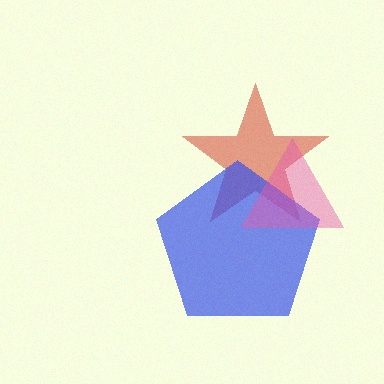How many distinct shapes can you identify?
There are 3 distinct shapes: a red star, a blue pentagon, a pink triangle.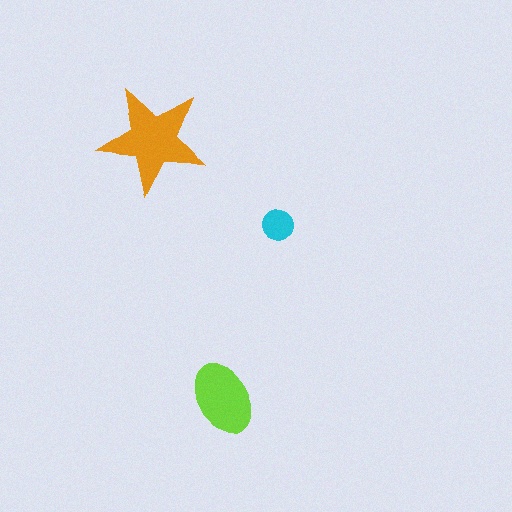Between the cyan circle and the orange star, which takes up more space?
The orange star.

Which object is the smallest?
The cyan circle.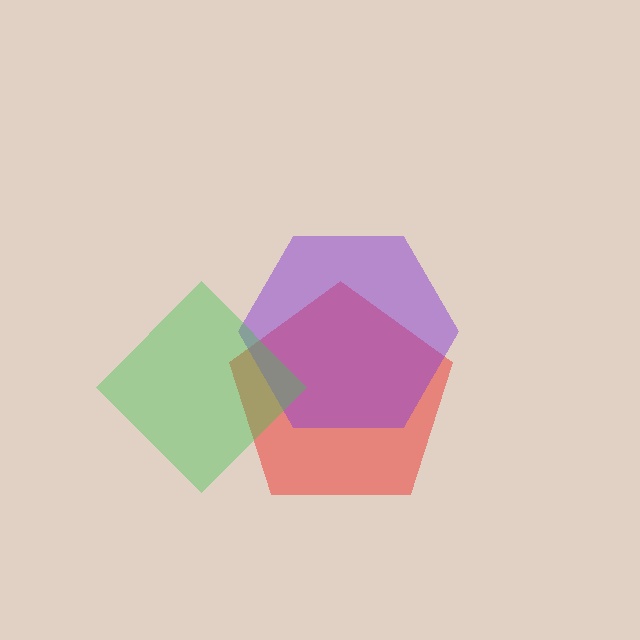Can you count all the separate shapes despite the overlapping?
Yes, there are 3 separate shapes.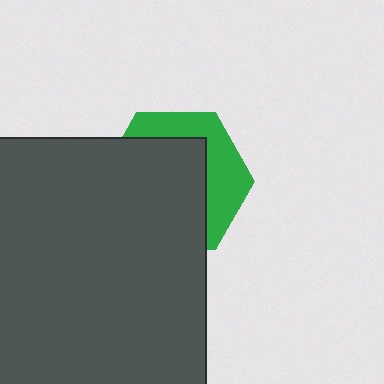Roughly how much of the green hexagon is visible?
A small part of it is visible (roughly 36%).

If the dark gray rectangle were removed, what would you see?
You would see the complete green hexagon.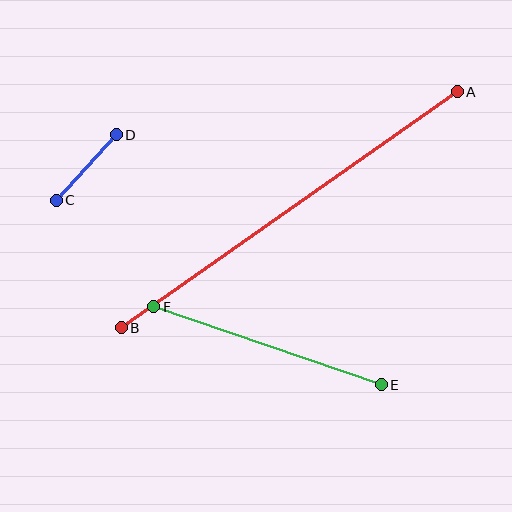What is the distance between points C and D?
The distance is approximately 89 pixels.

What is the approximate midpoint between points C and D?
The midpoint is at approximately (86, 168) pixels.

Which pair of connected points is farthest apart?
Points A and B are farthest apart.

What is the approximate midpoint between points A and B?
The midpoint is at approximately (289, 210) pixels.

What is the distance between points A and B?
The distance is approximately 411 pixels.